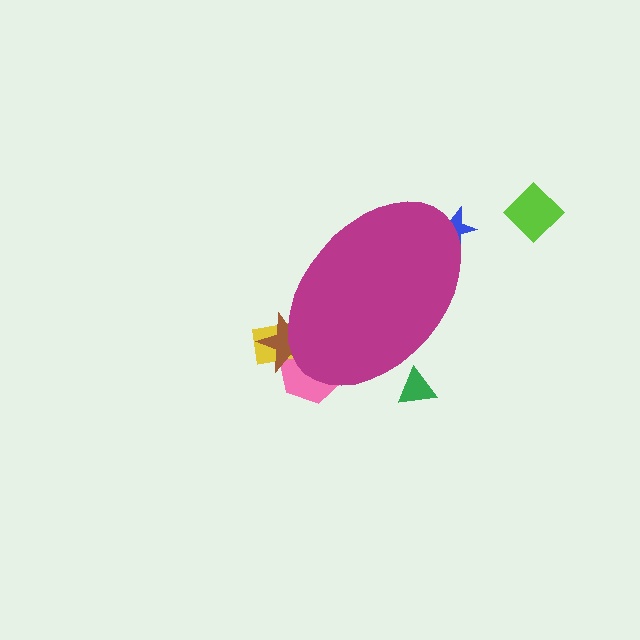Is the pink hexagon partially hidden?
Yes, the pink hexagon is partially hidden behind the magenta ellipse.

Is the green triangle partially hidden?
Yes, the green triangle is partially hidden behind the magenta ellipse.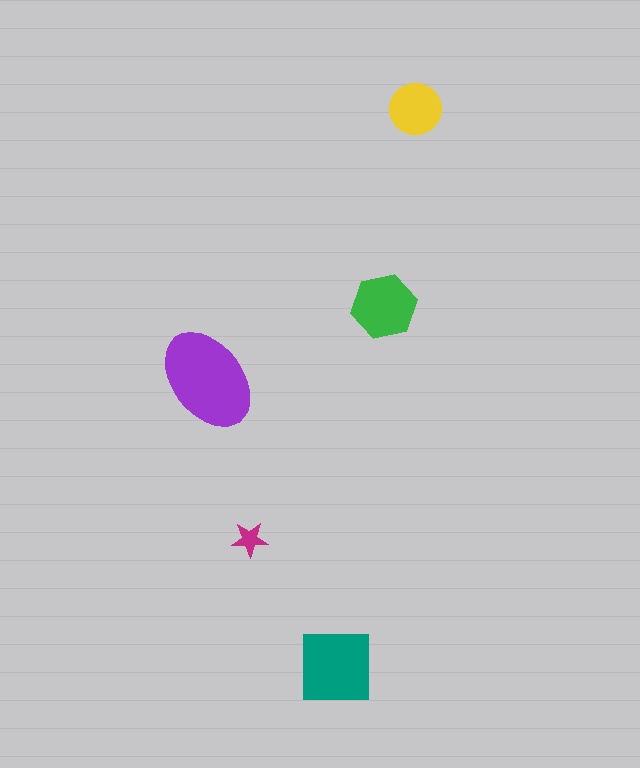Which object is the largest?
The purple ellipse.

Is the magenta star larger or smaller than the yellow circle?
Smaller.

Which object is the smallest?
The magenta star.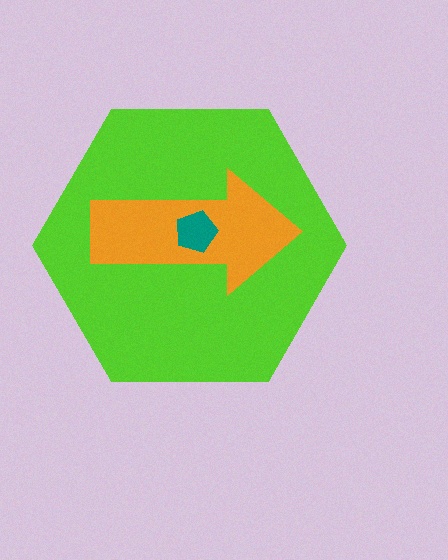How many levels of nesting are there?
3.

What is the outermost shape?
The lime hexagon.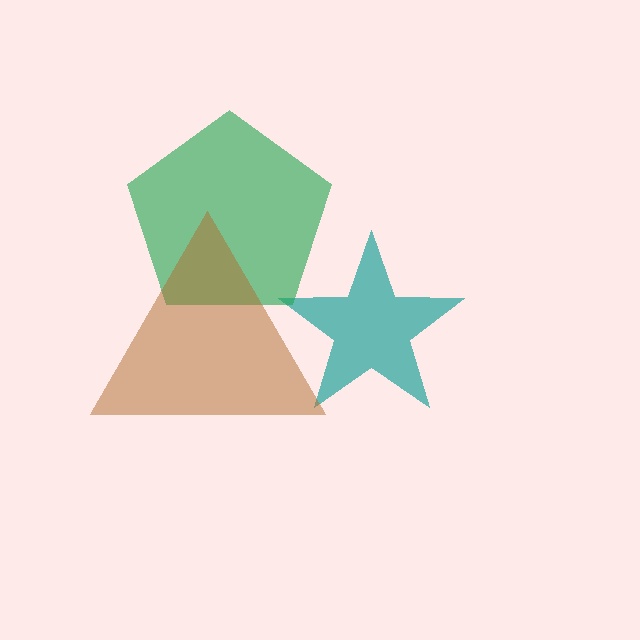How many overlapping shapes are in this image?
There are 3 overlapping shapes in the image.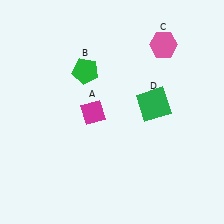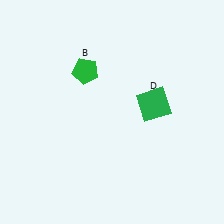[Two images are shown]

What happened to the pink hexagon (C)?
The pink hexagon (C) was removed in Image 2. It was in the top-right area of Image 1.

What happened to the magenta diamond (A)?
The magenta diamond (A) was removed in Image 2. It was in the bottom-left area of Image 1.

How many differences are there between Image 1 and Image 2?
There are 2 differences between the two images.